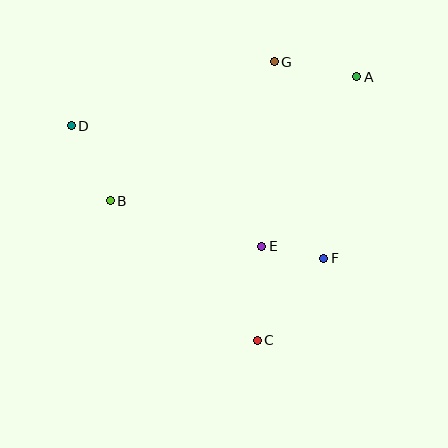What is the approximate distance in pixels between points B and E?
The distance between B and E is approximately 158 pixels.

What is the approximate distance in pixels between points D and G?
The distance between D and G is approximately 213 pixels.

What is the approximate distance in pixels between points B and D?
The distance between B and D is approximately 85 pixels.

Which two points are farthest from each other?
Points A and D are farthest from each other.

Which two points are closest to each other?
Points E and F are closest to each other.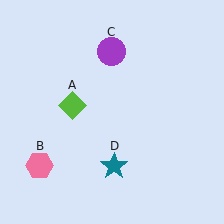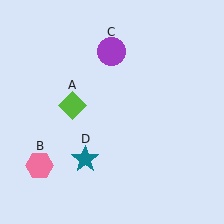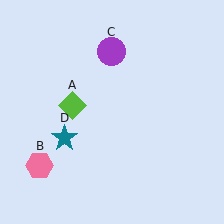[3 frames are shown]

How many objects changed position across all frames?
1 object changed position: teal star (object D).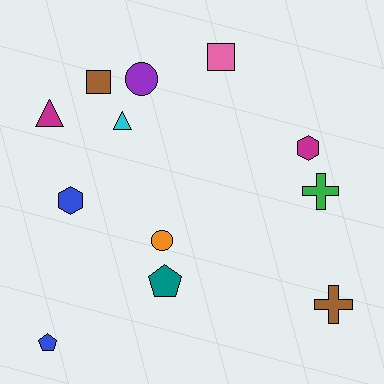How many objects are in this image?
There are 12 objects.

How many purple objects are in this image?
There is 1 purple object.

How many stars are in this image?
There are no stars.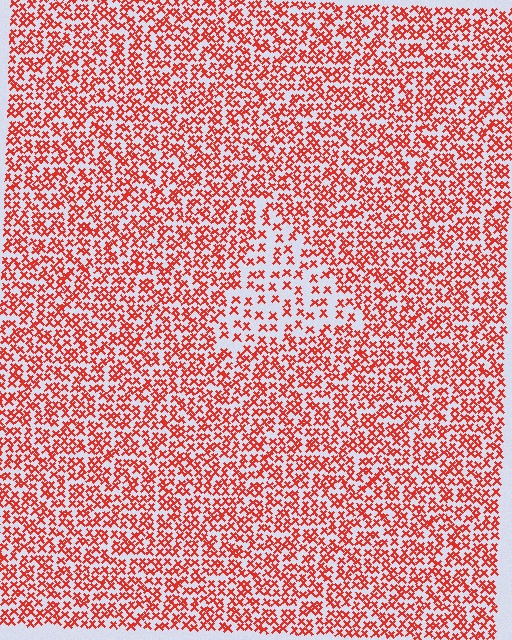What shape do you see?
I see a triangle.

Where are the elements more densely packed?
The elements are more densely packed outside the triangle boundary.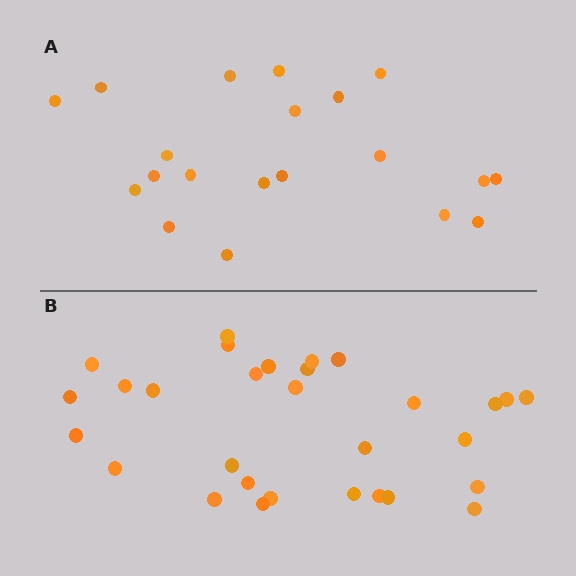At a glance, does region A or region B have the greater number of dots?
Region B (the bottom region) has more dots.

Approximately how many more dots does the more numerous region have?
Region B has roughly 10 or so more dots than region A.